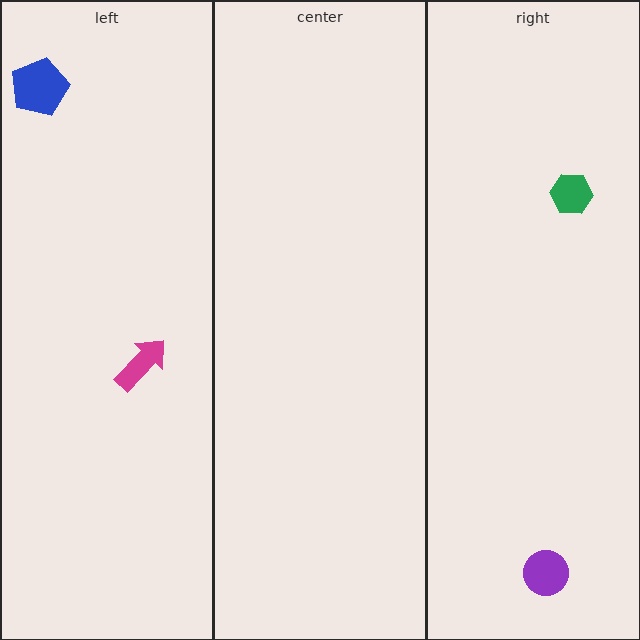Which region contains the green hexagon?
The right region.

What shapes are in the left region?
The blue pentagon, the magenta arrow.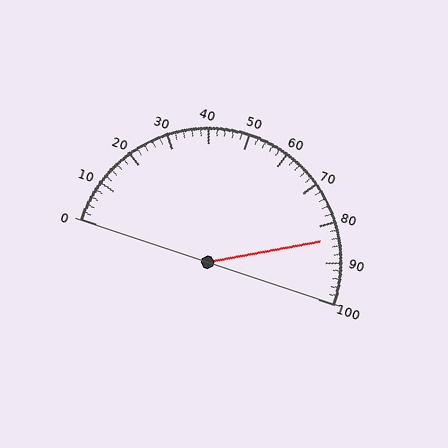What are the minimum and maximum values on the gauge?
The gauge ranges from 0 to 100.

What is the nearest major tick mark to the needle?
The nearest major tick mark is 80.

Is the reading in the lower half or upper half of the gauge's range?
The reading is in the upper half of the range (0 to 100).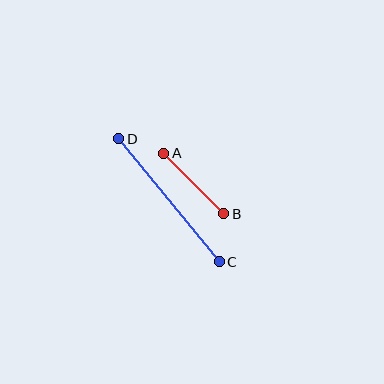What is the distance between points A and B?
The distance is approximately 85 pixels.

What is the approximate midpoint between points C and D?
The midpoint is at approximately (169, 200) pixels.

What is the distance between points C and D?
The distance is approximately 159 pixels.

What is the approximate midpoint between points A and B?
The midpoint is at approximately (194, 183) pixels.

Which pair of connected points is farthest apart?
Points C and D are farthest apart.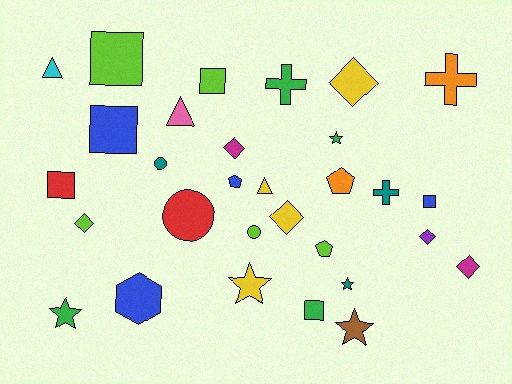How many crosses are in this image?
There are 3 crosses.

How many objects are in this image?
There are 30 objects.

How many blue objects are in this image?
There are 4 blue objects.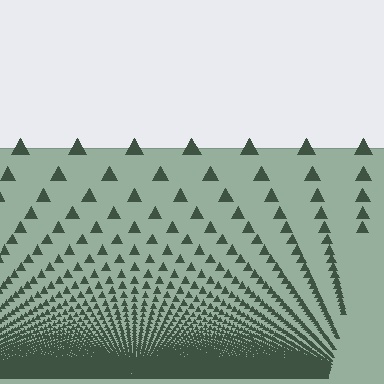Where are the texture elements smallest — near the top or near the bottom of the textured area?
Near the bottom.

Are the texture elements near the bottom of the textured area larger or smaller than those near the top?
Smaller. The gradient is inverted — elements near the bottom are smaller and denser.